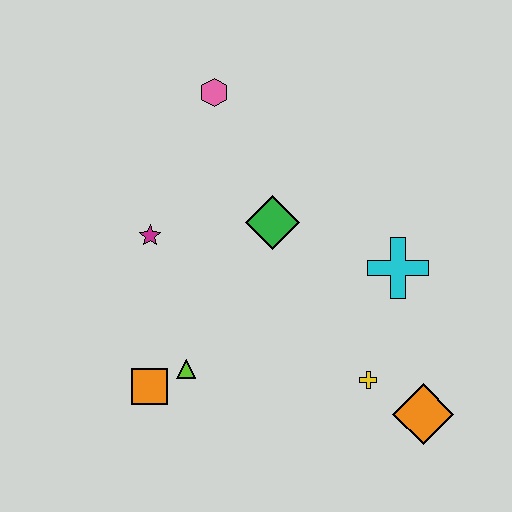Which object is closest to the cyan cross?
The yellow cross is closest to the cyan cross.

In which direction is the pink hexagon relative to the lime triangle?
The pink hexagon is above the lime triangle.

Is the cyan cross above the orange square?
Yes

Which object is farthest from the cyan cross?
The orange square is farthest from the cyan cross.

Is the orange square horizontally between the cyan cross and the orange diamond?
No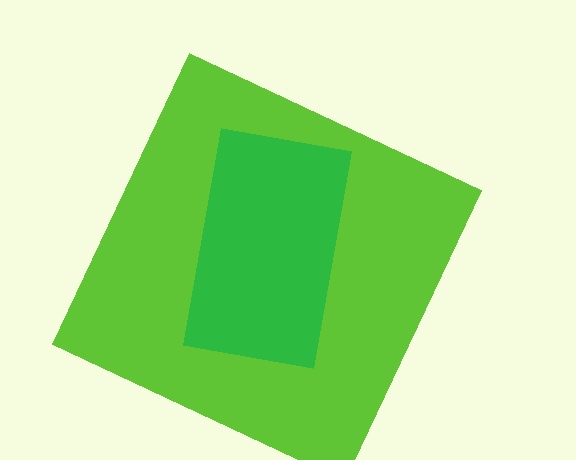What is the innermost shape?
The green rectangle.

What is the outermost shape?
The lime square.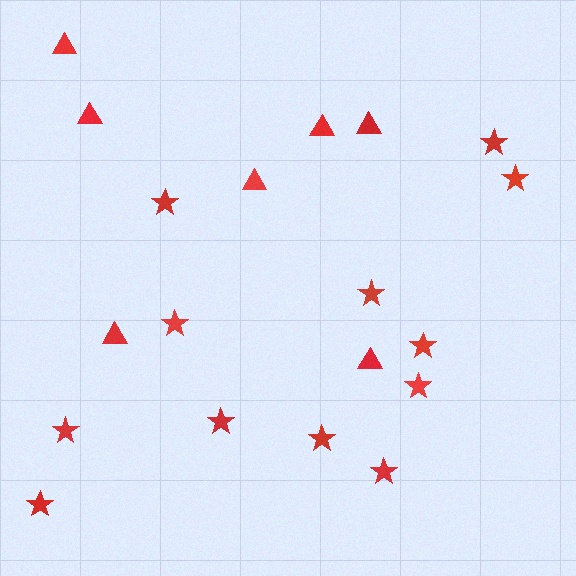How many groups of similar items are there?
There are 2 groups: one group of triangles (7) and one group of stars (12).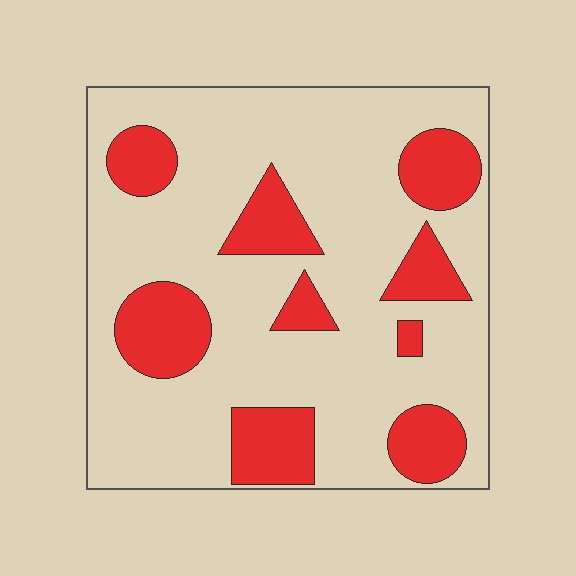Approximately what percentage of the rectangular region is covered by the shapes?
Approximately 25%.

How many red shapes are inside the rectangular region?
9.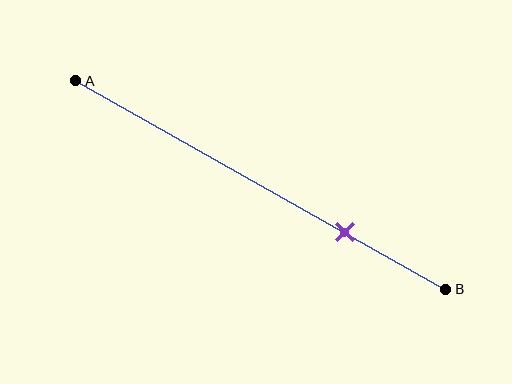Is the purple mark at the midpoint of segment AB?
No, the mark is at about 75% from A, not at the 50% midpoint.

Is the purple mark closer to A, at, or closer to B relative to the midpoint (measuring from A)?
The purple mark is closer to point B than the midpoint of segment AB.